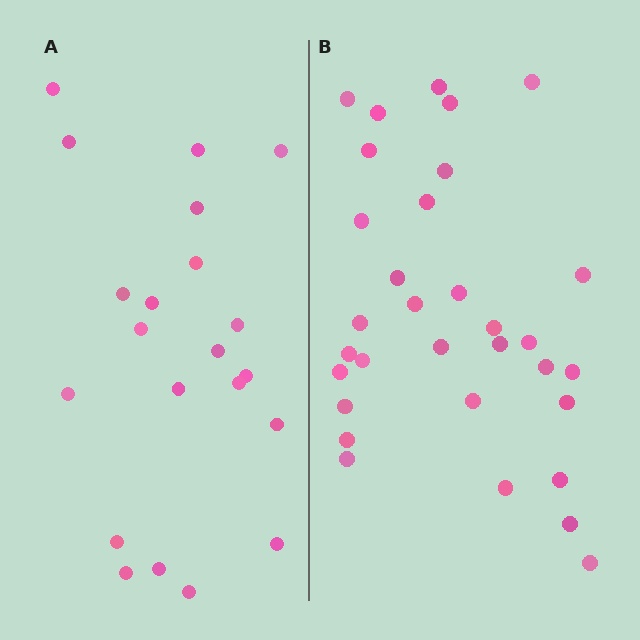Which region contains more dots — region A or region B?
Region B (the right region) has more dots.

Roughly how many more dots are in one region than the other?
Region B has roughly 12 or so more dots than region A.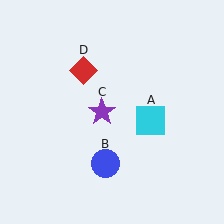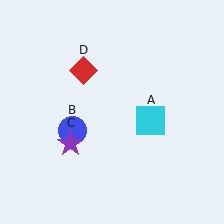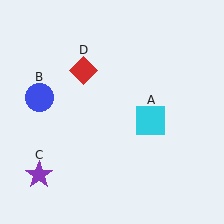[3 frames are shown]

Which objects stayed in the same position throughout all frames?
Cyan square (object A) and red diamond (object D) remained stationary.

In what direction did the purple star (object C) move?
The purple star (object C) moved down and to the left.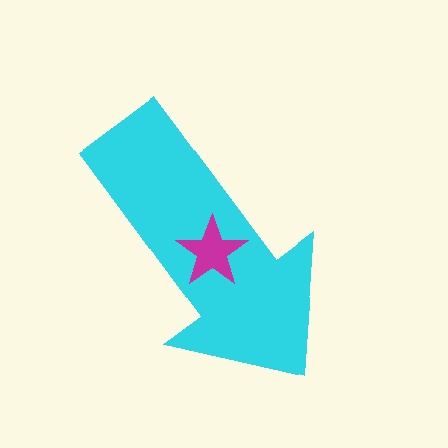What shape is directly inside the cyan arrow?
The magenta star.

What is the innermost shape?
The magenta star.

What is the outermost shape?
The cyan arrow.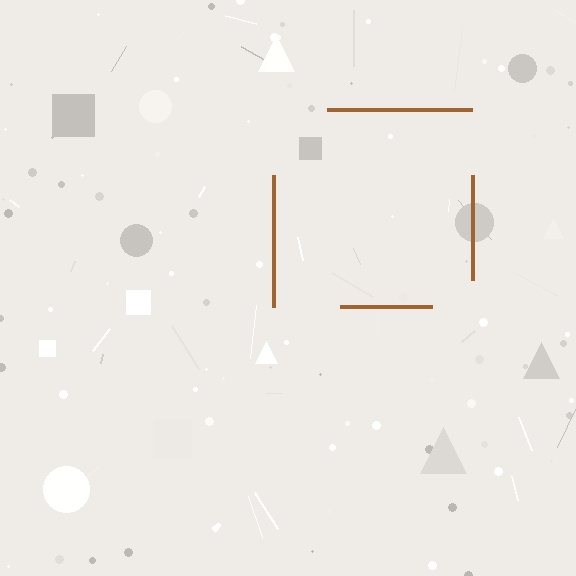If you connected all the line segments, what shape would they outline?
They would outline a square.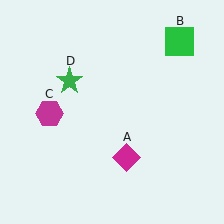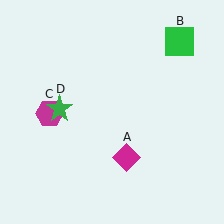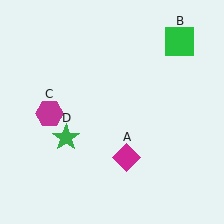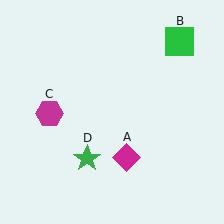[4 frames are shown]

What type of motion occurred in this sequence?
The green star (object D) rotated counterclockwise around the center of the scene.